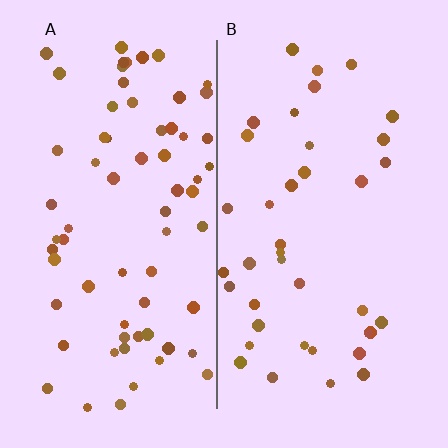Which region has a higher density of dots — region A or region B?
A (the left).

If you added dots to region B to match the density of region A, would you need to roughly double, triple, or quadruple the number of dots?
Approximately double.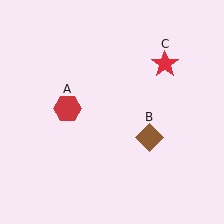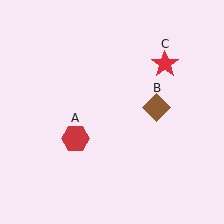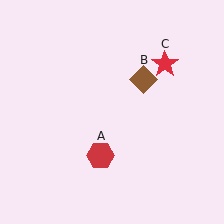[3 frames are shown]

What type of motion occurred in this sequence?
The red hexagon (object A), brown diamond (object B) rotated counterclockwise around the center of the scene.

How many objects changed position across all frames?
2 objects changed position: red hexagon (object A), brown diamond (object B).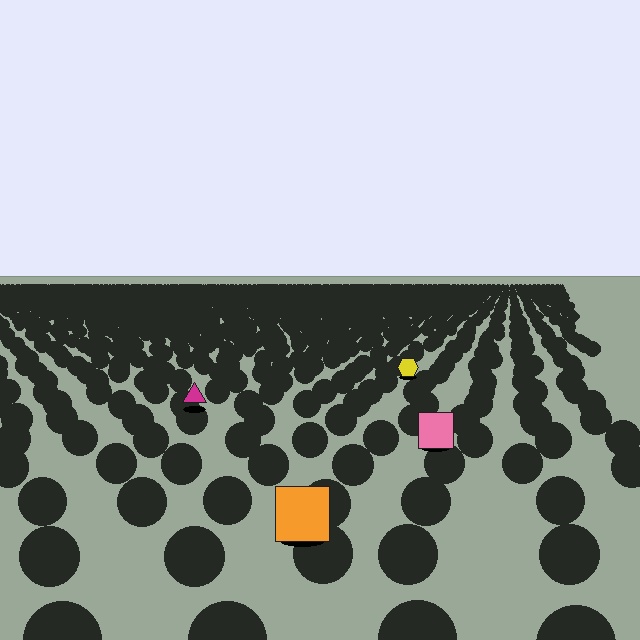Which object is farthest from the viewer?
The yellow hexagon is farthest from the viewer. It appears smaller and the ground texture around it is denser.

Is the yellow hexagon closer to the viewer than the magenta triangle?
No. The magenta triangle is closer — you can tell from the texture gradient: the ground texture is coarser near it.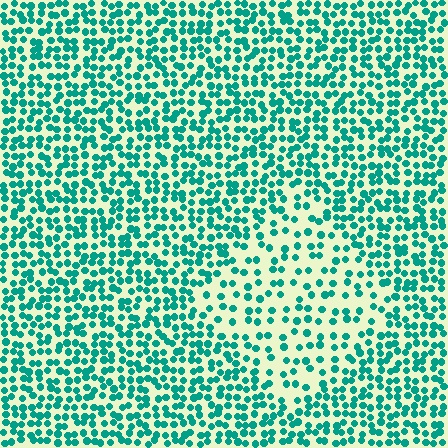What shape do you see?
I see a diamond.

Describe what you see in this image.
The image contains small teal elements arranged at two different densities. A diamond-shaped region is visible where the elements are less densely packed than the surrounding area.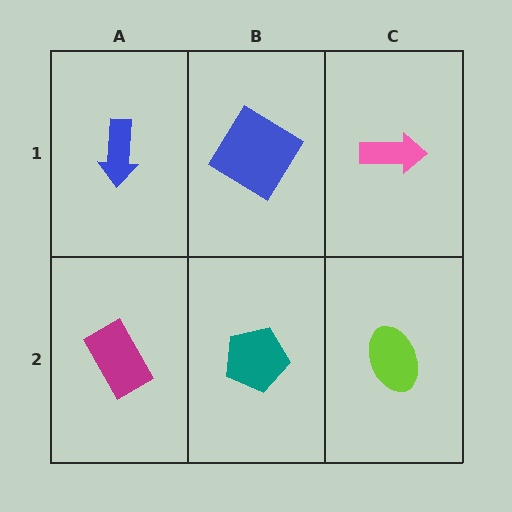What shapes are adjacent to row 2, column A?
A blue arrow (row 1, column A), a teal pentagon (row 2, column B).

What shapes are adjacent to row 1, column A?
A magenta rectangle (row 2, column A), a blue diamond (row 1, column B).